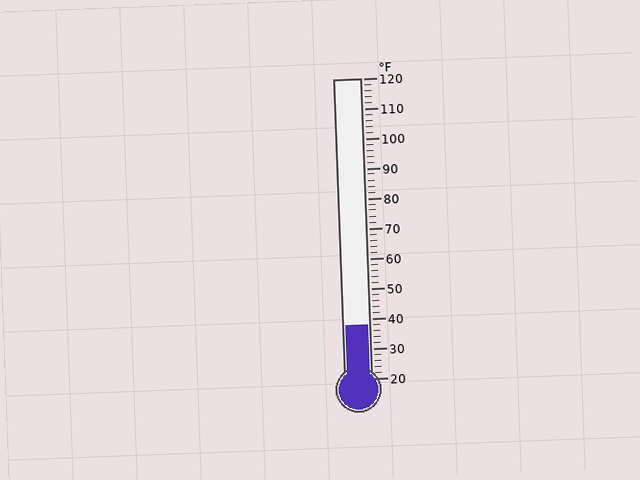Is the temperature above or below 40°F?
The temperature is below 40°F.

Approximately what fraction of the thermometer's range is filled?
The thermometer is filled to approximately 20% of its range.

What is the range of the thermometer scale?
The thermometer scale ranges from 20°F to 120°F.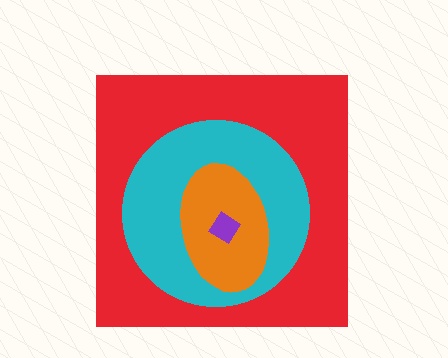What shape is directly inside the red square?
The cyan circle.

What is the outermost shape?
The red square.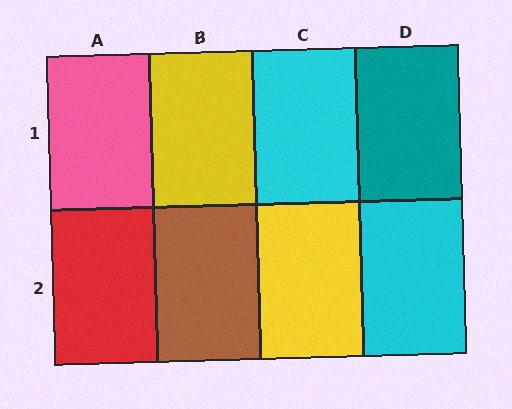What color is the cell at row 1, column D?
Teal.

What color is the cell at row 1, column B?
Yellow.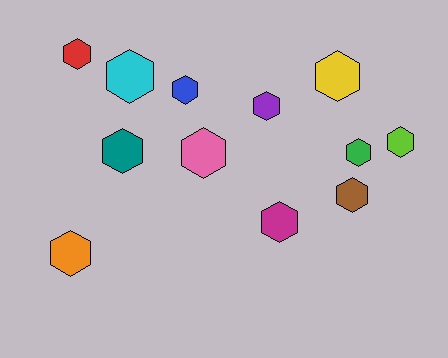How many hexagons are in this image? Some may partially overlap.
There are 12 hexagons.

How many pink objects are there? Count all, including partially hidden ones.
There is 1 pink object.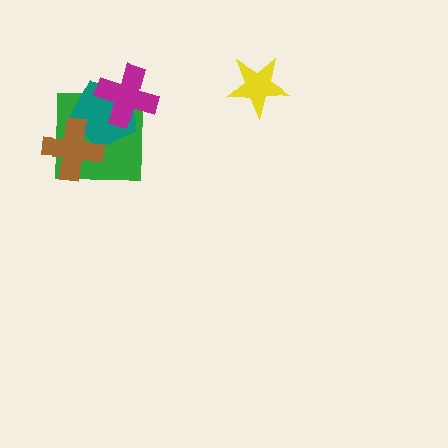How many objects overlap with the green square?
3 objects overlap with the green square.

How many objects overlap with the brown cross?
2 objects overlap with the brown cross.